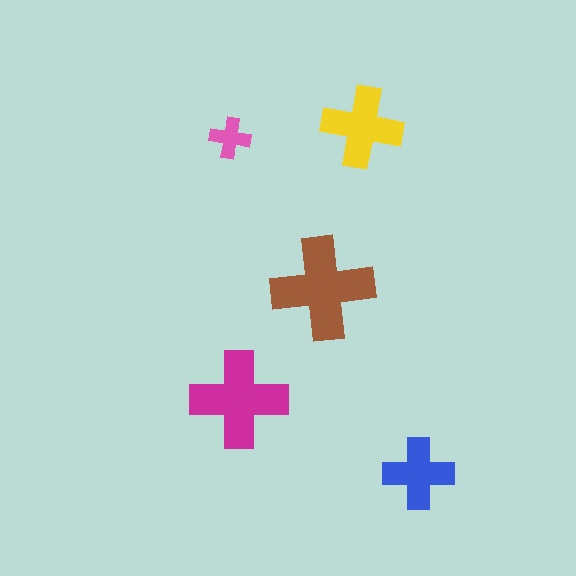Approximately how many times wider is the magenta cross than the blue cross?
About 1.5 times wider.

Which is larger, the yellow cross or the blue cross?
The yellow one.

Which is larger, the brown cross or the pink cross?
The brown one.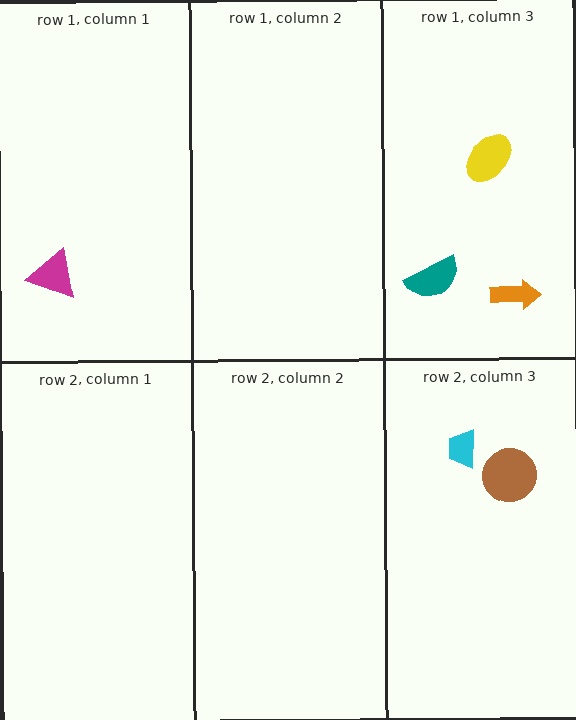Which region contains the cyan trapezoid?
The row 2, column 3 region.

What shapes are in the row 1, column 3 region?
The yellow ellipse, the orange arrow, the teal semicircle.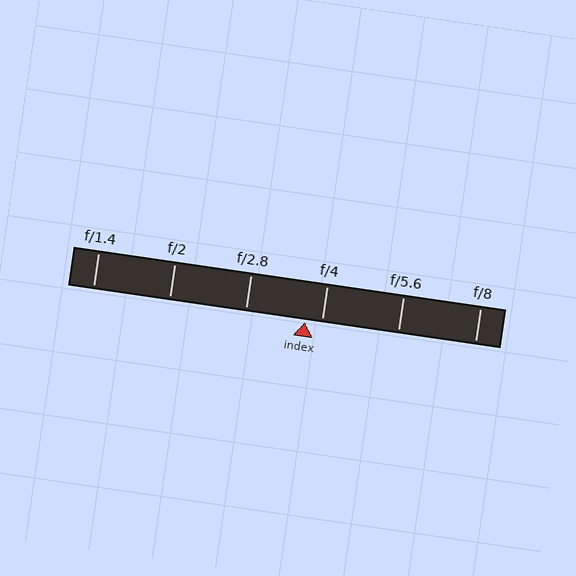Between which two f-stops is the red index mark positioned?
The index mark is between f/2.8 and f/4.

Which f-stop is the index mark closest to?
The index mark is closest to f/4.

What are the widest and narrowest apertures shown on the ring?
The widest aperture shown is f/1.4 and the narrowest is f/8.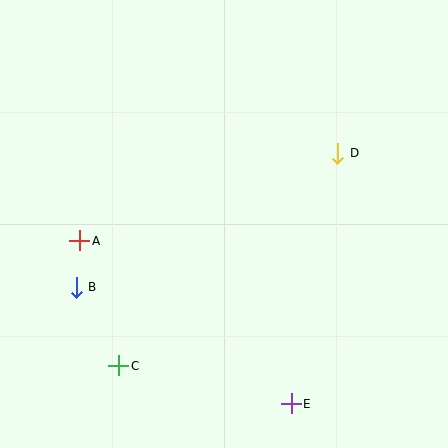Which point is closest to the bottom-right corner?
Point E is closest to the bottom-right corner.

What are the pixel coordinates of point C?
Point C is at (119, 366).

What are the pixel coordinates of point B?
Point B is at (76, 287).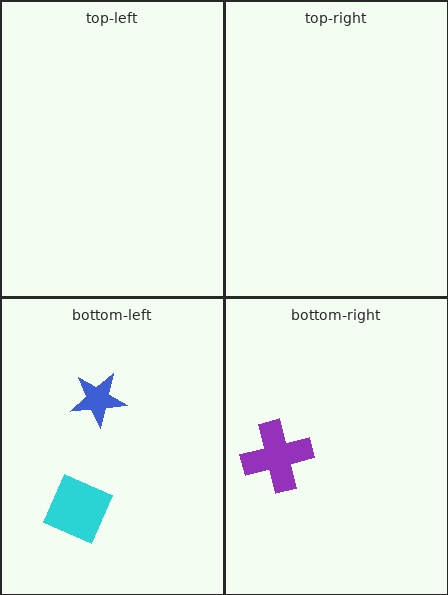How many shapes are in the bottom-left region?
2.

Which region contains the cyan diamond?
The bottom-left region.